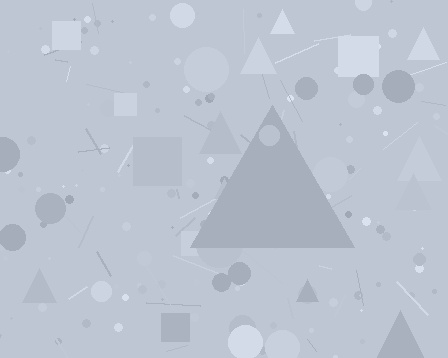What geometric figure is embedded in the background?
A triangle is embedded in the background.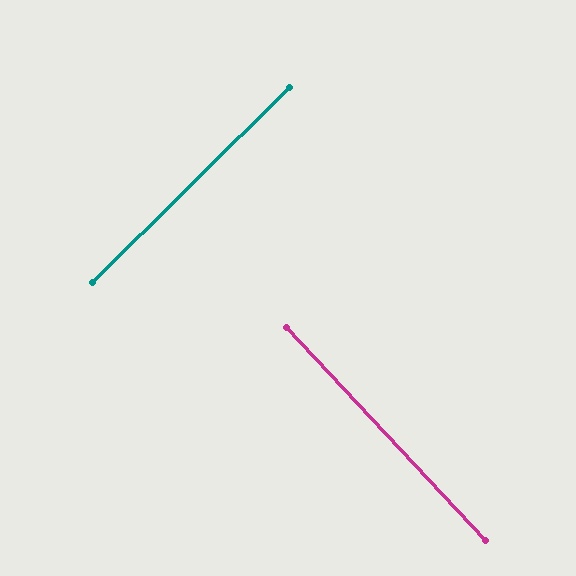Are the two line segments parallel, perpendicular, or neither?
Perpendicular — they meet at approximately 88°.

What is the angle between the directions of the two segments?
Approximately 88 degrees.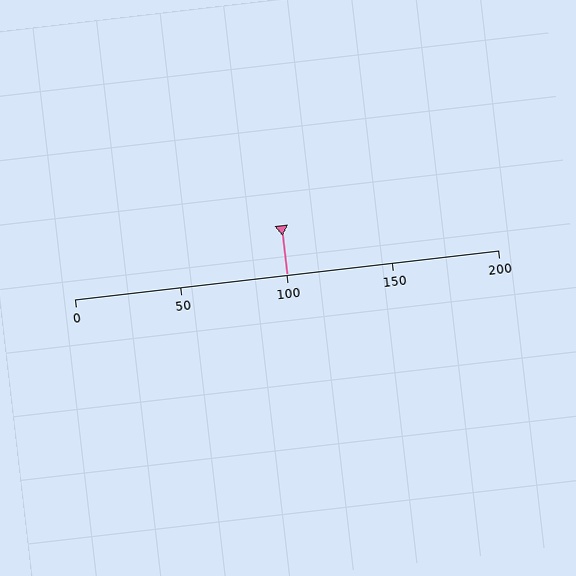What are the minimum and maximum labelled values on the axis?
The axis runs from 0 to 200.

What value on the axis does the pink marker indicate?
The marker indicates approximately 100.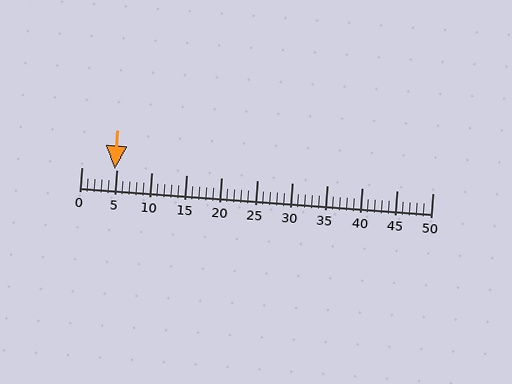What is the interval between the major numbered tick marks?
The major tick marks are spaced 5 units apart.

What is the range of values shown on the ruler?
The ruler shows values from 0 to 50.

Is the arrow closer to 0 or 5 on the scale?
The arrow is closer to 5.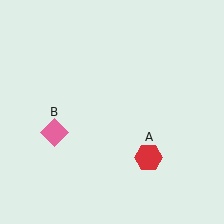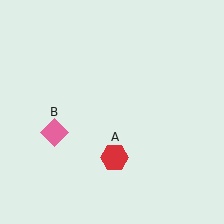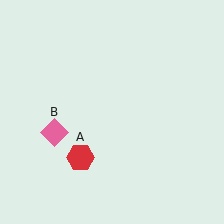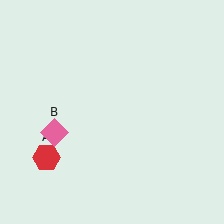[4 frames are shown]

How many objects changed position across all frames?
1 object changed position: red hexagon (object A).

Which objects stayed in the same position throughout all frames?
Pink diamond (object B) remained stationary.